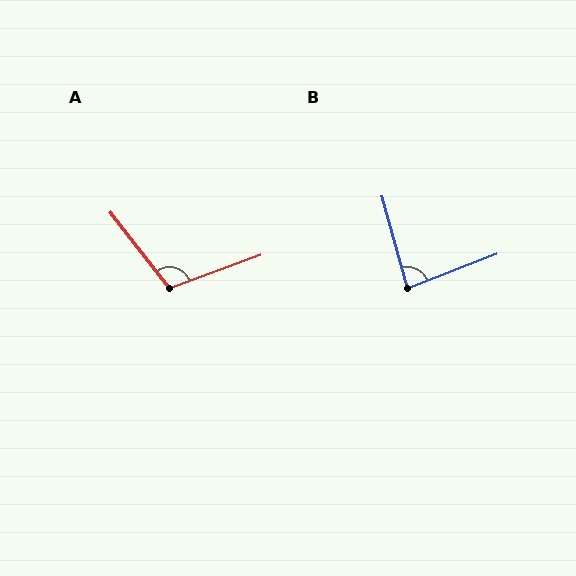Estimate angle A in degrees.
Approximately 108 degrees.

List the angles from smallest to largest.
B (85°), A (108°).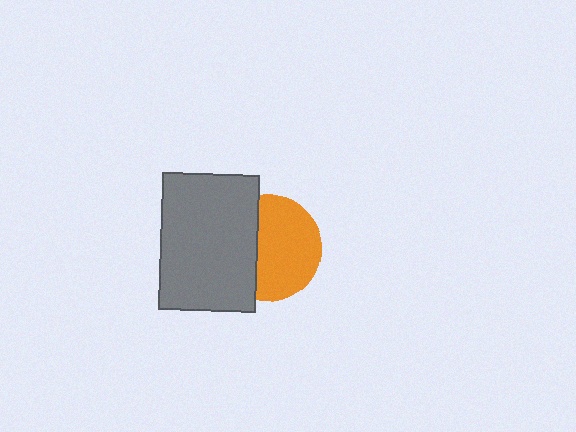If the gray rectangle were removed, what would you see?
You would see the complete orange circle.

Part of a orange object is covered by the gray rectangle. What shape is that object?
It is a circle.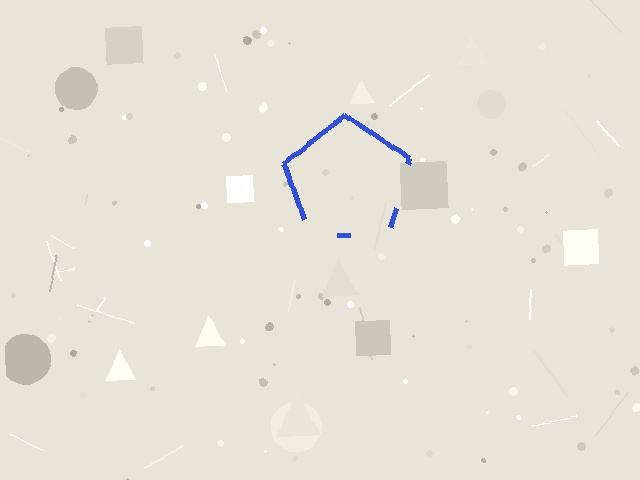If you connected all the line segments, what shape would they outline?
They would outline a pentagon.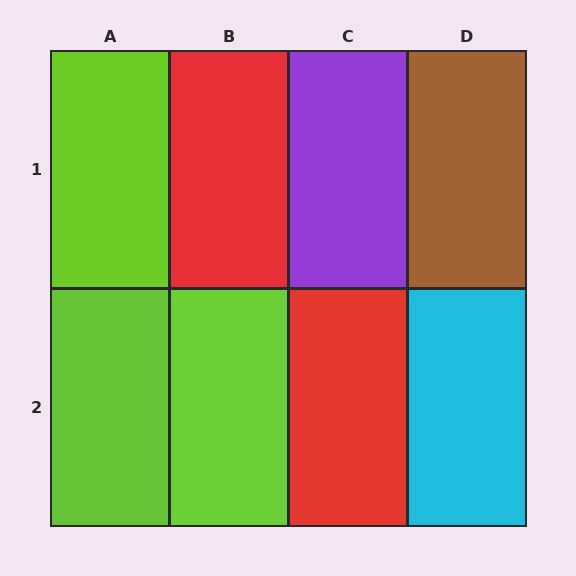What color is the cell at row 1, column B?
Red.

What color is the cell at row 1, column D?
Brown.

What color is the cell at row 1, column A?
Lime.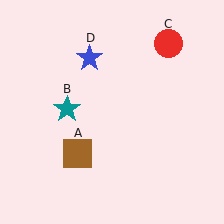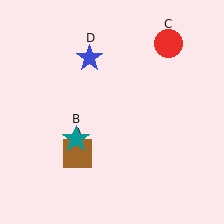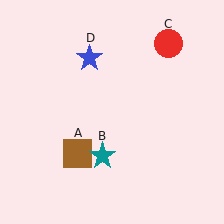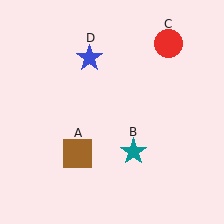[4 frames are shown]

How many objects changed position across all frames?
1 object changed position: teal star (object B).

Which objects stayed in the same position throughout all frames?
Brown square (object A) and red circle (object C) and blue star (object D) remained stationary.